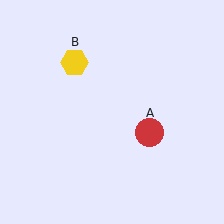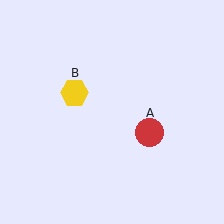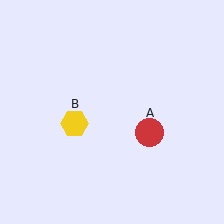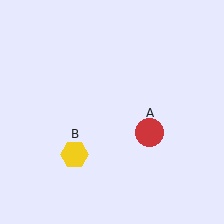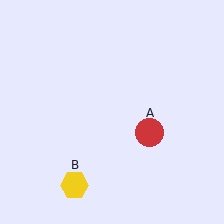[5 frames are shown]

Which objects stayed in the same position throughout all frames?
Red circle (object A) remained stationary.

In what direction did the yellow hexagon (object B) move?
The yellow hexagon (object B) moved down.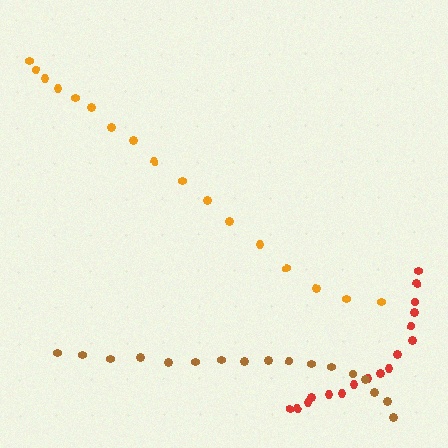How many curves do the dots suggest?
There are 3 distinct paths.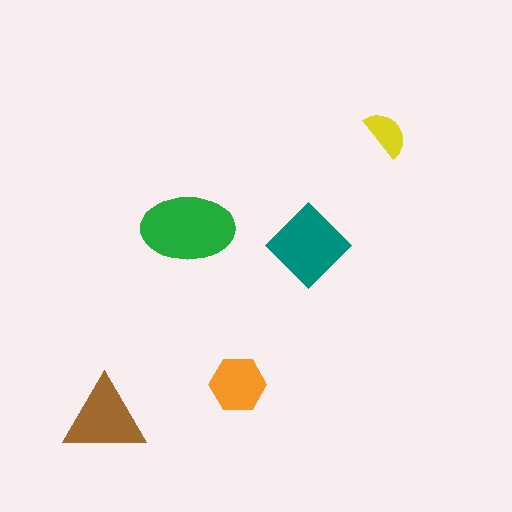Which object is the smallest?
The yellow semicircle.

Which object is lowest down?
The brown triangle is bottommost.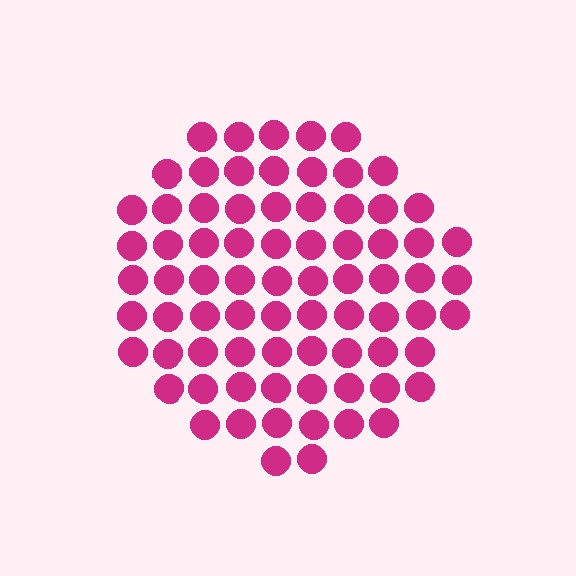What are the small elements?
The small elements are circles.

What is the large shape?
The large shape is a circle.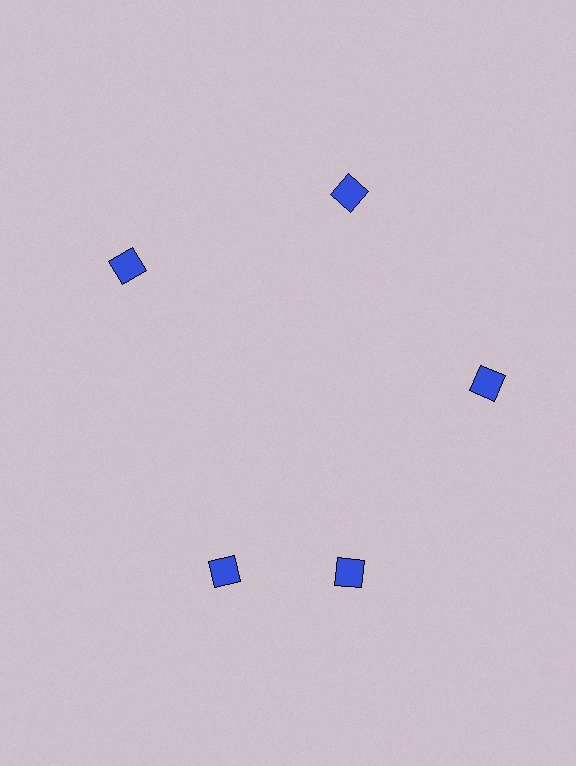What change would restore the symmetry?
The symmetry would be restored by rotating it back into even spacing with its neighbors so that all 5 diamonds sit at equal angles and equal distance from the center.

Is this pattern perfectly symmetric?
No. The 5 blue diamonds are arranged in a ring, but one element near the 8 o'clock position is rotated out of alignment along the ring, breaking the 5-fold rotational symmetry.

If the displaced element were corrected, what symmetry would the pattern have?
It would have 5-fold rotational symmetry — the pattern would map onto itself every 72 degrees.